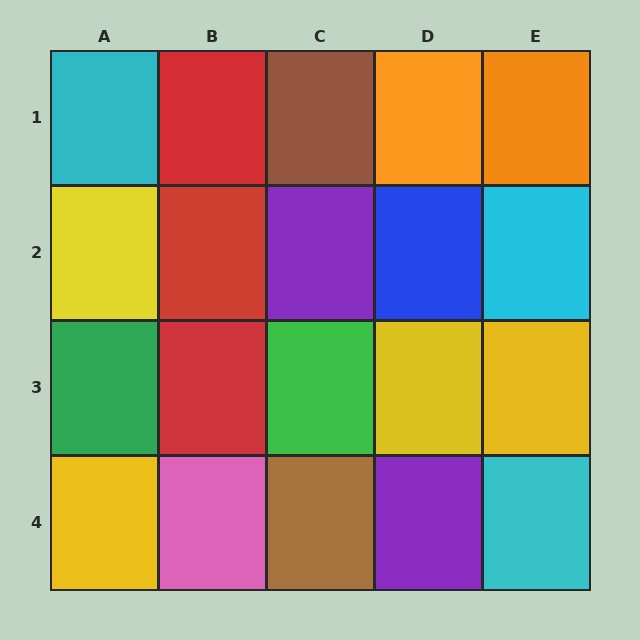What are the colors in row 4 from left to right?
Yellow, pink, brown, purple, cyan.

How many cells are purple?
2 cells are purple.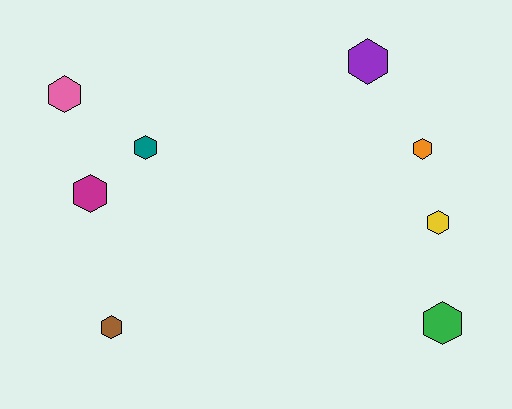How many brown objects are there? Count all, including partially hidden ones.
There is 1 brown object.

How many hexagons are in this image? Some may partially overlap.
There are 8 hexagons.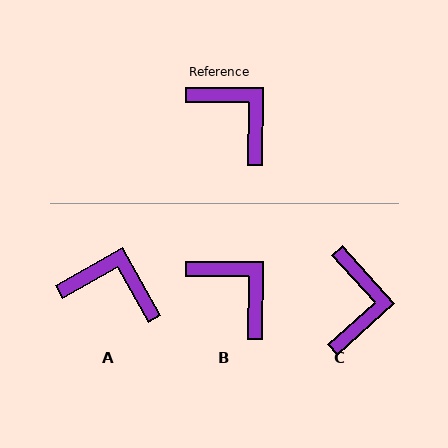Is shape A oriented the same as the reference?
No, it is off by about 30 degrees.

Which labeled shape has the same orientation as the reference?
B.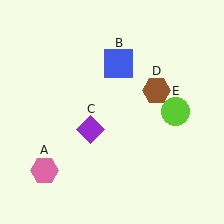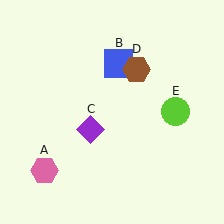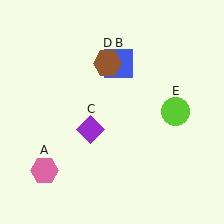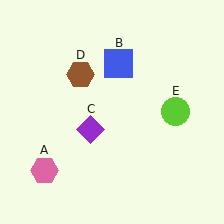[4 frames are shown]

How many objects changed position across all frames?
1 object changed position: brown hexagon (object D).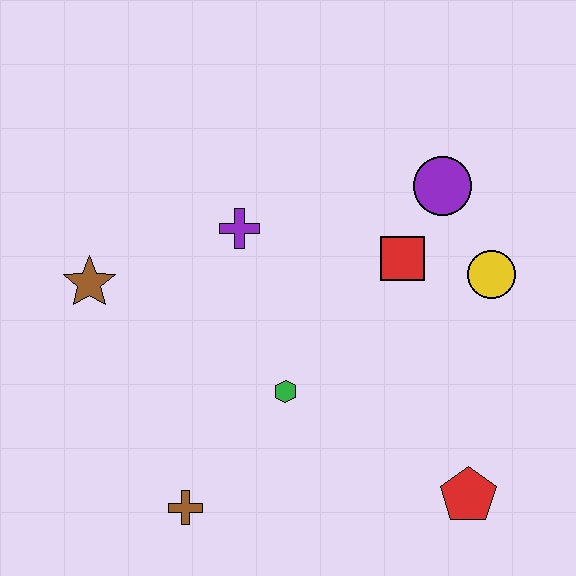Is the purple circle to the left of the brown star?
No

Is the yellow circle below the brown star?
No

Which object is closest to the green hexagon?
The brown cross is closest to the green hexagon.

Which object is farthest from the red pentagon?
The brown star is farthest from the red pentagon.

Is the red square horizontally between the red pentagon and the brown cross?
Yes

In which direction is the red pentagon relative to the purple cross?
The red pentagon is below the purple cross.